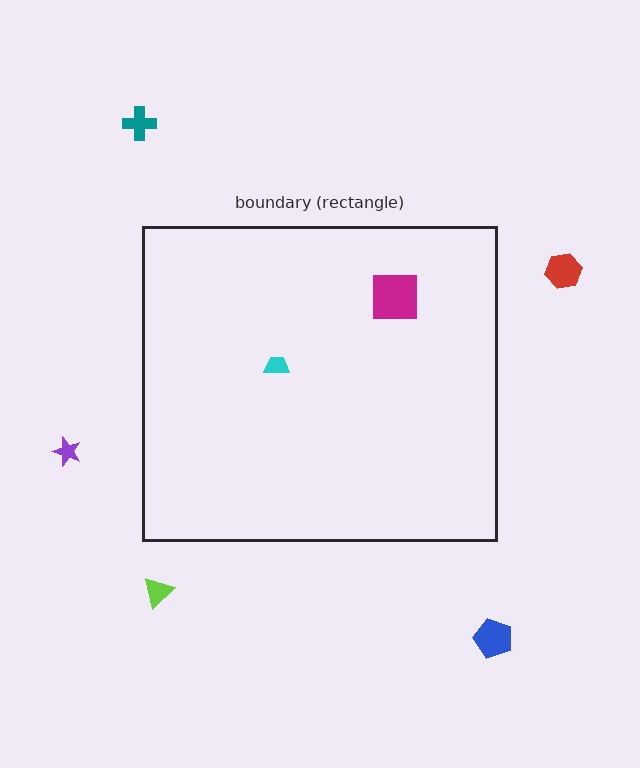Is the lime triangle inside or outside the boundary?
Outside.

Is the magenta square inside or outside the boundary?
Inside.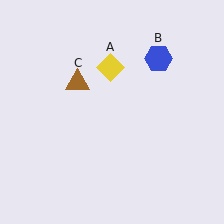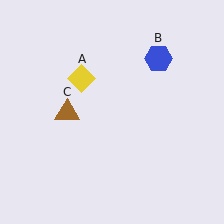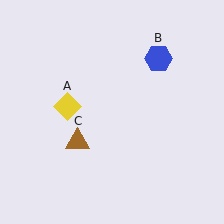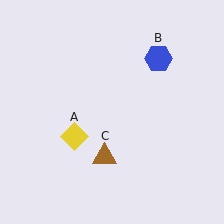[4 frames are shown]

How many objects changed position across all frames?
2 objects changed position: yellow diamond (object A), brown triangle (object C).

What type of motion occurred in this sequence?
The yellow diamond (object A), brown triangle (object C) rotated counterclockwise around the center of the scene.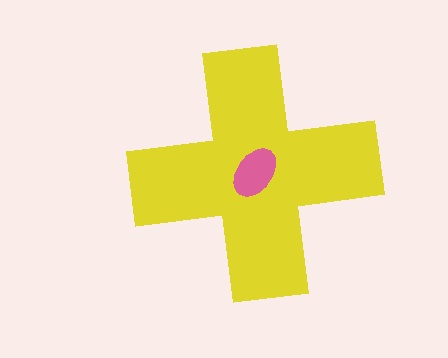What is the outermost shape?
The yellow cross.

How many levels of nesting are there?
2.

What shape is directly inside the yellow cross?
The pink ellipse.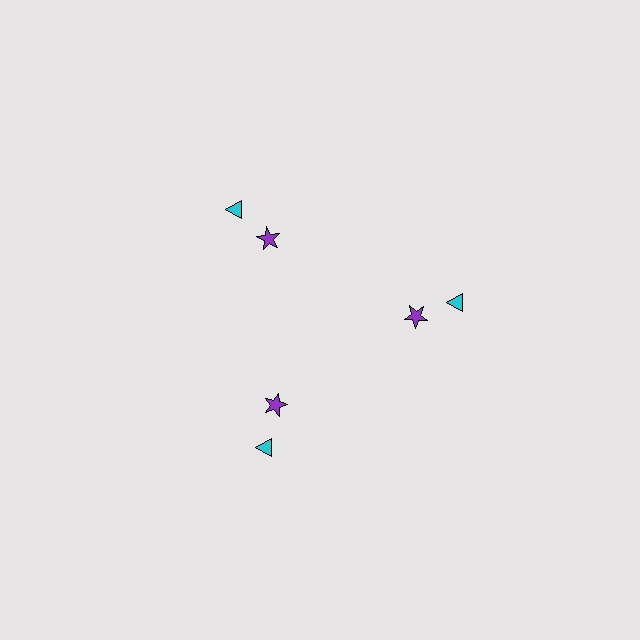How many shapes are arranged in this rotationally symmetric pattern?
There are 6 shapes, arranged in 3 groups of 2.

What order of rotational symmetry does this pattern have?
This pattern has 3-fold rotational symmetry.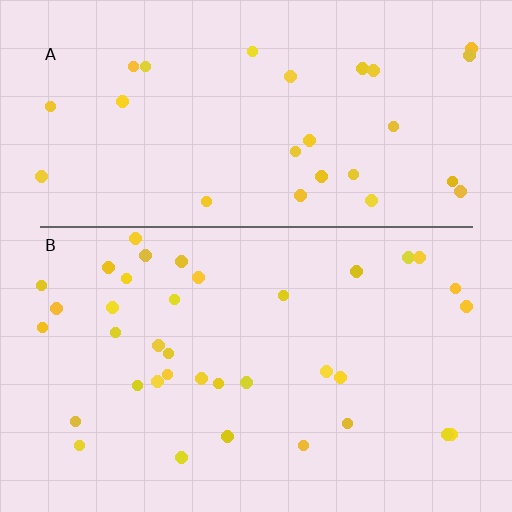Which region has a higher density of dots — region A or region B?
B (the bottom).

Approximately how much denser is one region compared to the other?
Approximately 1.3× — region B over region A.